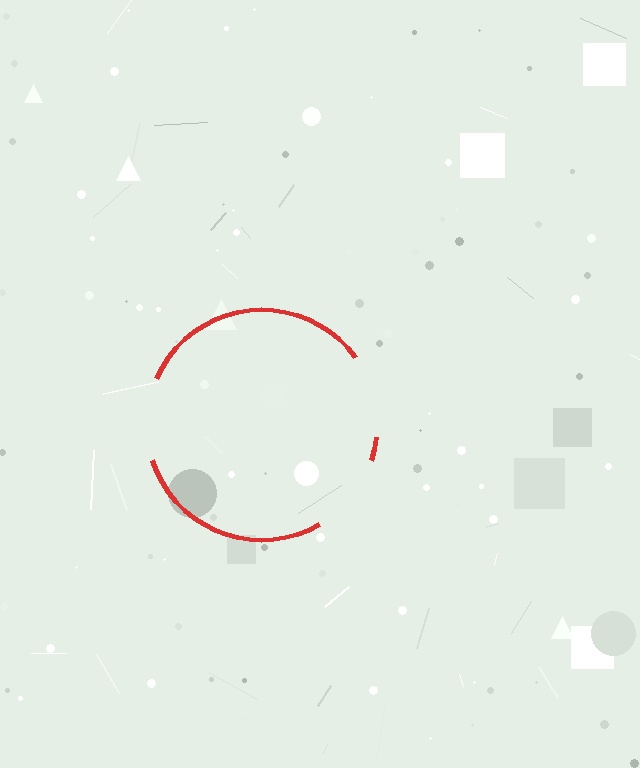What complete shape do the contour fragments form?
The contour fragments form a circle.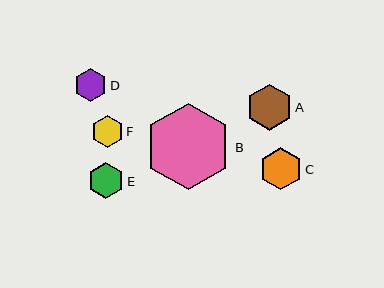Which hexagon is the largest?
Hexagon B is the largest with a size of approximately 87 pixels.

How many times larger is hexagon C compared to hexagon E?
Hexagon C is approximately 1.2 times the size of hexagon E.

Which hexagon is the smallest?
Hexagon F is the smallest with a size of approximately 32 pixels.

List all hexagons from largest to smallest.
From largest to smallest: B, A, C, E, D, F.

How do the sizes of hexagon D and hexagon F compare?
Hexagon D and hexagon F are approximately the same size.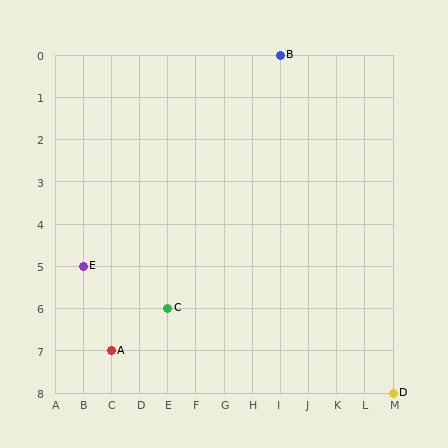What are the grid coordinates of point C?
Point C is at grid coordinates (E, 6).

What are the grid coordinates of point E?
Point E is at grid coordinates (B, 5).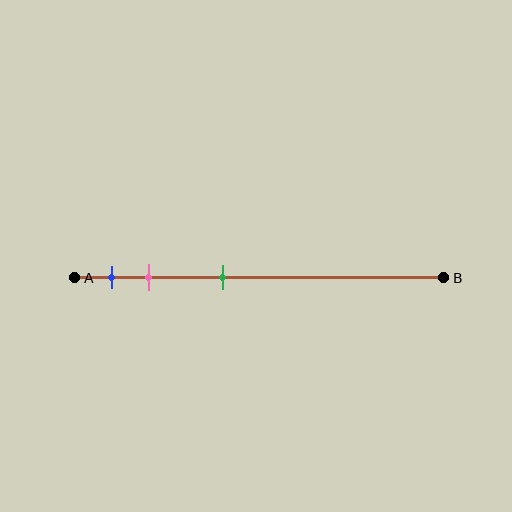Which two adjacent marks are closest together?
The blue and pink marks are the closest adjacent pair.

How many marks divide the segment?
There are 3 marks dividing the segment.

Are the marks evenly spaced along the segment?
No, the marks are not evenly spaced.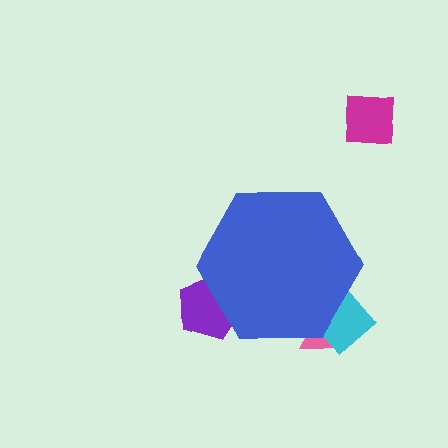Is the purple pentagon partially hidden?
Yes, the purple pentagon is partially hidden behind the blue hexagon.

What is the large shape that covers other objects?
A blue hexagon.